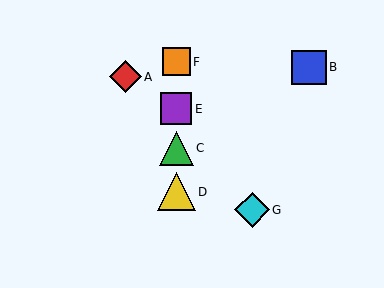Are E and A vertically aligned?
No, E is at x≈176 and A is at x≈125.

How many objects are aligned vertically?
4 objects (C, D, E, F) are aligned vertically.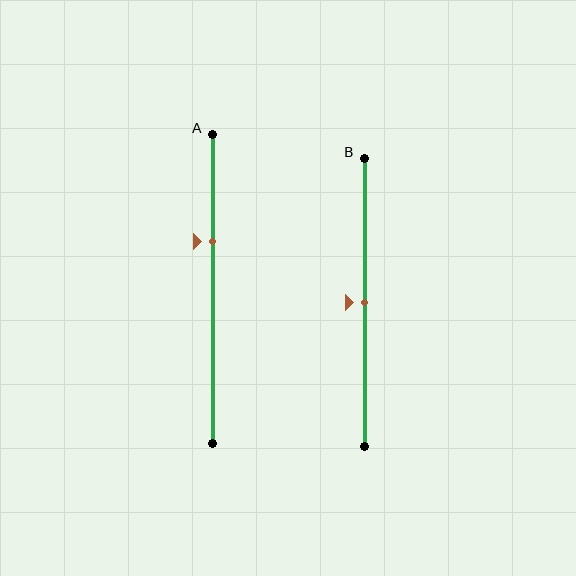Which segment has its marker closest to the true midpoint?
Segment B has its marker closest to the true midpoint.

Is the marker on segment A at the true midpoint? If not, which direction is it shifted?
No, the marker on segment A is shifted upward by about 15% of the segment length.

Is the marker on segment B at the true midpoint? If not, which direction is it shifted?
Yes, the marker on segment B is at the true midpoint.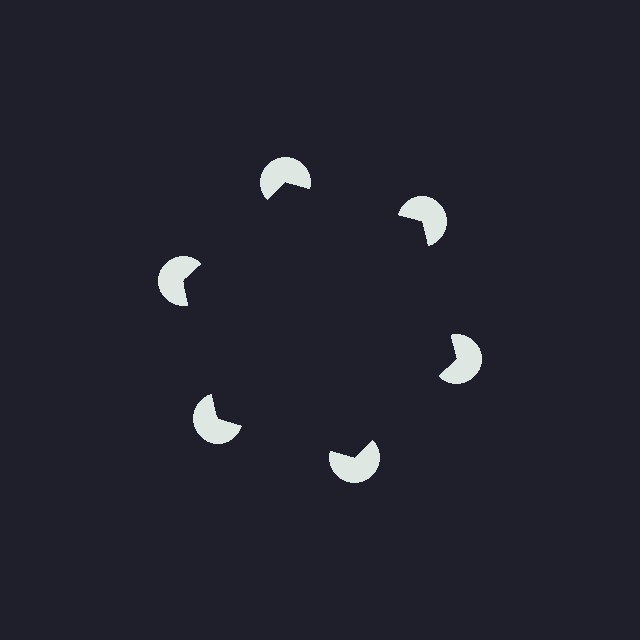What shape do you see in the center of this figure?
An illusory hexagon — its edges are inferred from the aligned wedge cuts in the pac-man discs, not physically drawn.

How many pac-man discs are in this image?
There are 6 — one at each vertex of the illusory hexagon.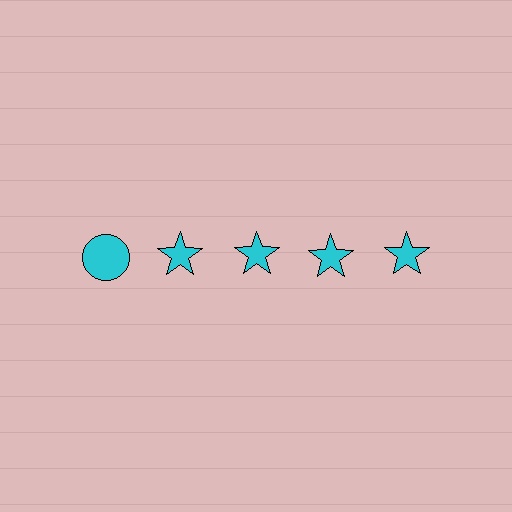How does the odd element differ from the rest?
It has a different shape: circle instead of star.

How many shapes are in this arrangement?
There are 5 shapes arranged in a grid pattern.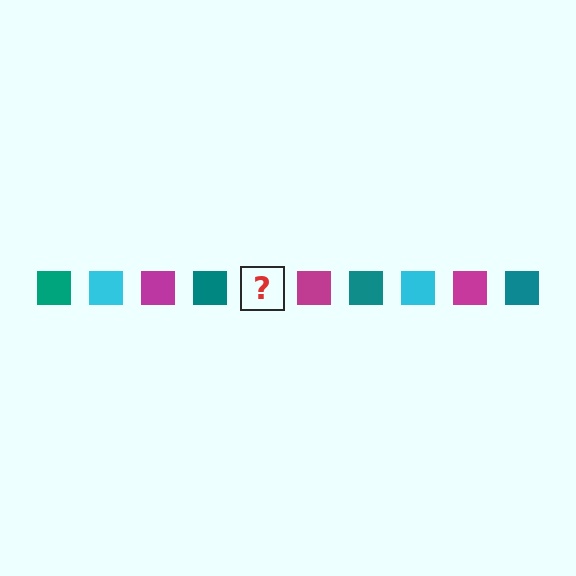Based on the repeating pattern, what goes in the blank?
The blank should be a cyan square.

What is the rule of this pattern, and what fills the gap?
The rule is that the pattern cycles through teal, cyan, magenta squares. The gap should be filled with a cyan square.